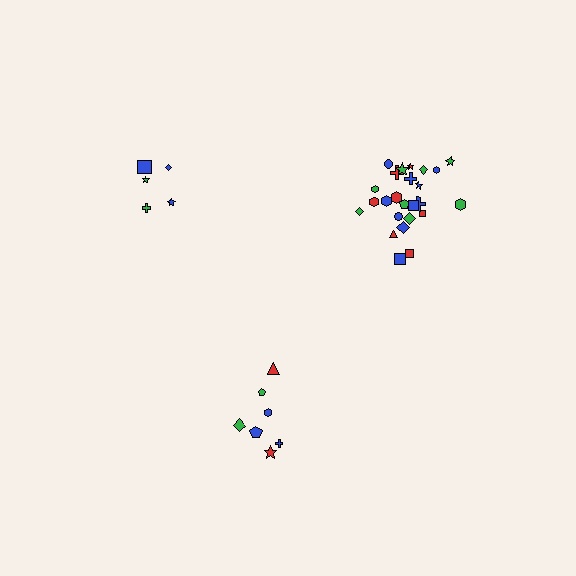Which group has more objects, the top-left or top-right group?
The top-right group.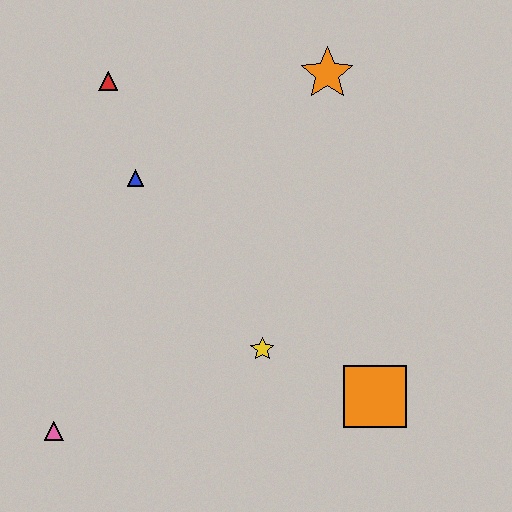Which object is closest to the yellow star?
The orange square is closest to the yellow star.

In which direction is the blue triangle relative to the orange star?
The blue triangle is to the left of the orange star.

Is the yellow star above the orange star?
No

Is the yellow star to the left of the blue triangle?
No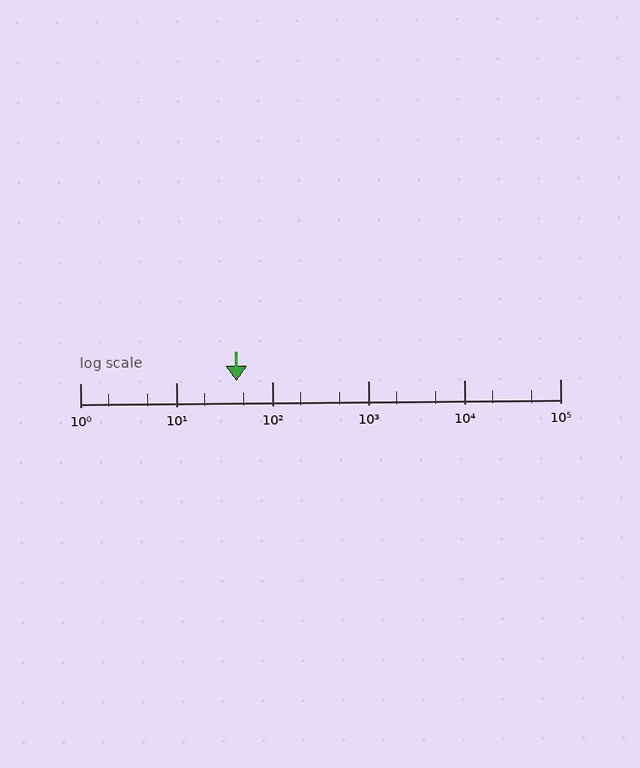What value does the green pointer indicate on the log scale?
The pointer indicates approximately 43.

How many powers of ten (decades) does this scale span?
The scale spans 5 decades, from 1 to 100000.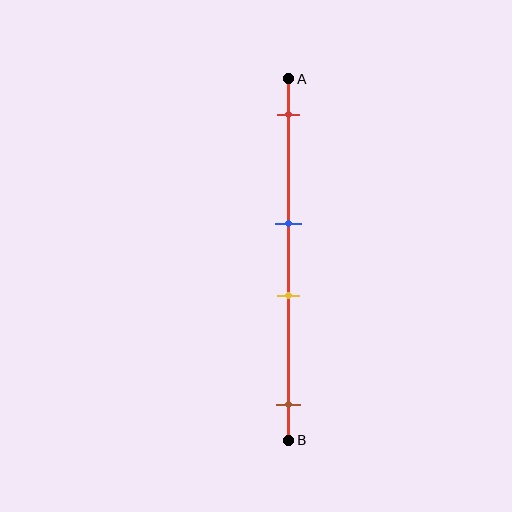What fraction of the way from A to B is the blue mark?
The blue mark is approximately 40% (0.4) of the way from A to B.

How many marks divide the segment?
There are 4 marks dividing the segment.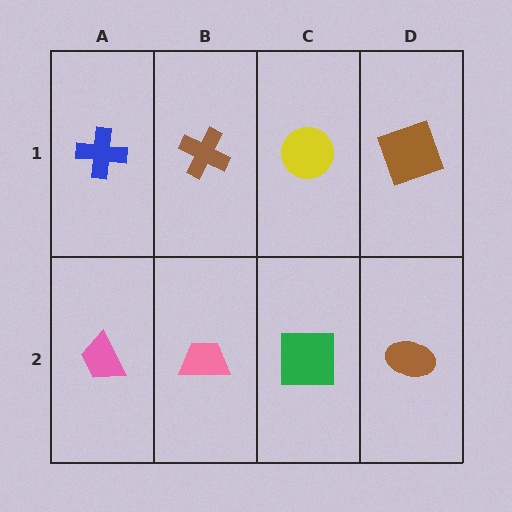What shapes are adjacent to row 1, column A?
A pink trapezoid (row 2, column A), a brown cross (row 1, column B).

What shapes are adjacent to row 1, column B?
A pink trapezoid (row 2, column B), a blue cross (row 1, column A), a yellow circle (row 1, column C).